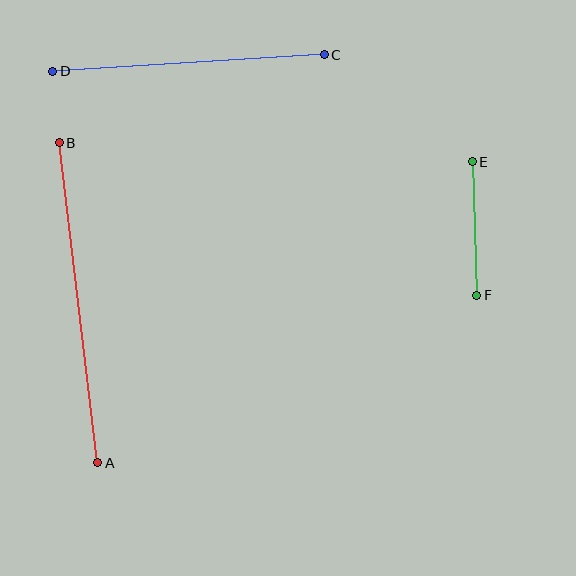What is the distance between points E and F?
The distance is approximately 134 pixels.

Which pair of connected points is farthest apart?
Points A and B are farthest apart.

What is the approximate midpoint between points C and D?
The midpoint is at approximately (188, 63) pixels.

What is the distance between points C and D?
The distance is approximately 272 pixels.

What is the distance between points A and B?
The distance is approximately 322 pixels.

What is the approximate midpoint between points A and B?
The midpoint is at approximately (79, 303) pixels.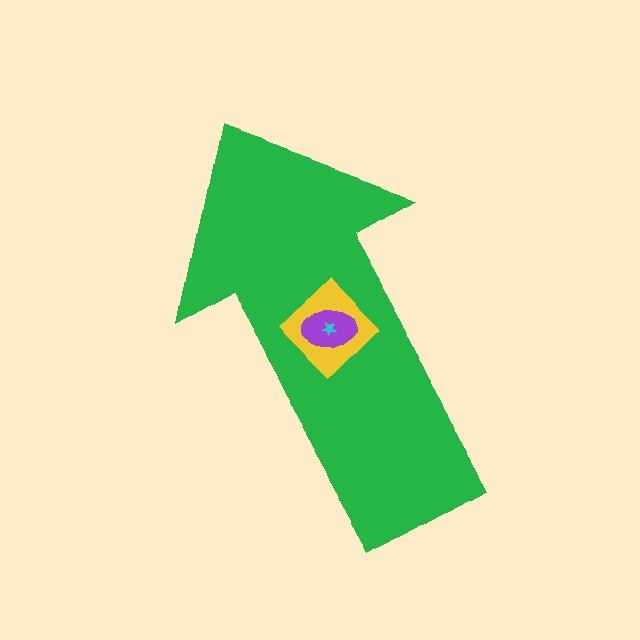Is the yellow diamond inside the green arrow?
Yes.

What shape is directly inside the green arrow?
The yellow diamond.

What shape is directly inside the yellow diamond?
The purple ellipse.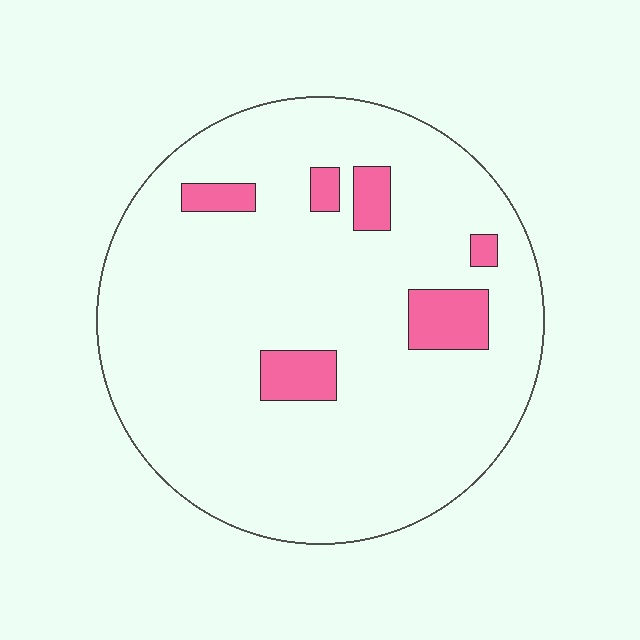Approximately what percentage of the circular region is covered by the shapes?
Approximately 10%.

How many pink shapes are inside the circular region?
6.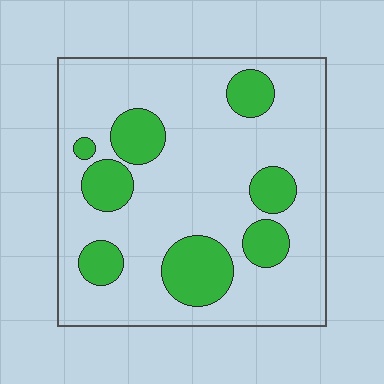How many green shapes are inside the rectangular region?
8.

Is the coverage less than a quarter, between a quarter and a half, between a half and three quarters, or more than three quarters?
Less than a quarter.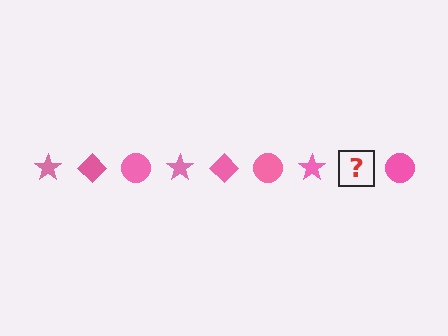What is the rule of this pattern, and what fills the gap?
The rule is that the pattern cycles through star, diamond, circle shapes in pink. The gap should be filled with a pink diamond.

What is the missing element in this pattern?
The missing element is a pink diamond.